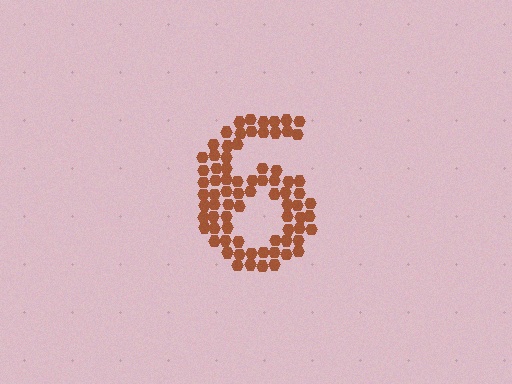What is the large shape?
The large shape is the digit 6.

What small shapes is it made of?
It is made of small hexagons.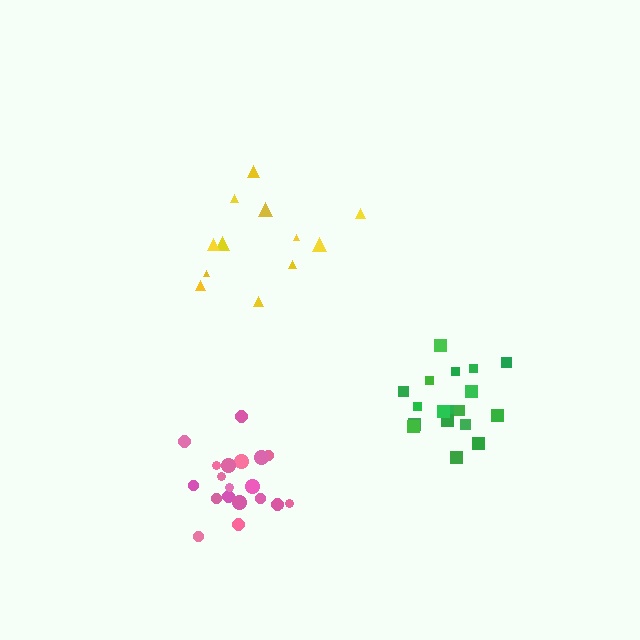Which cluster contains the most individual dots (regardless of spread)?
Pink (20).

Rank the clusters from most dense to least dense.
green, pink, yellow.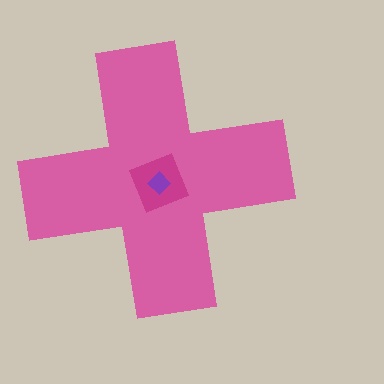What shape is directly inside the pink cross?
The magenta diamond.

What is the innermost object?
The purple diamond.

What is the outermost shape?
The pink cross.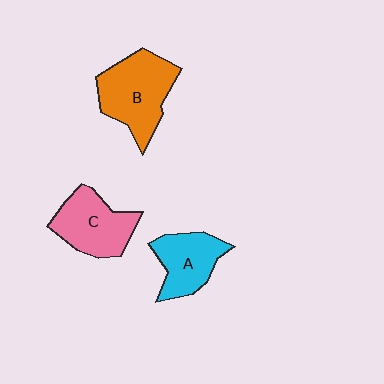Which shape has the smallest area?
Shape A (cyan).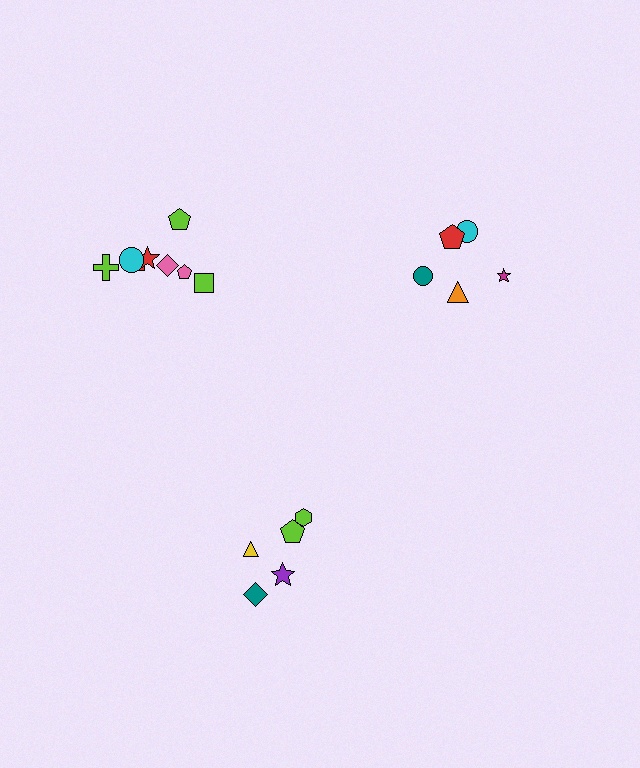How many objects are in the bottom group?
There are 5 objects.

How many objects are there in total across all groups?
There are 18 objects.